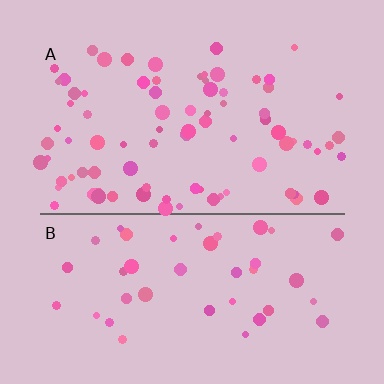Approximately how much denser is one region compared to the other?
Approximately 1.9× — region A over region B.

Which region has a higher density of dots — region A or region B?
A (the top).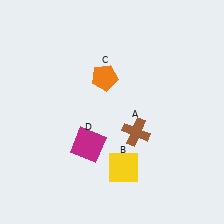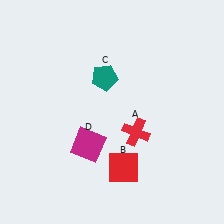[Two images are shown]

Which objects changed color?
A changed from brown to red. B changed from yellow to red. C changed from orange to teal.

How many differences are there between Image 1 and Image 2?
There are 3 differences between the two images.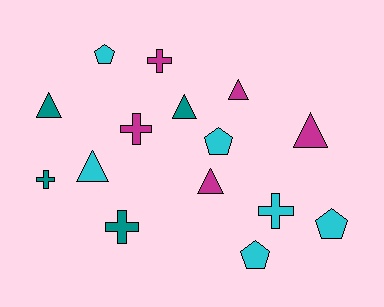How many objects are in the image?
There are 15 objects.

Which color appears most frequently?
Cyan, with 6 objects.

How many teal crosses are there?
There are 2 teal crosses.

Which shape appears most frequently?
Triangle, with 6 objects.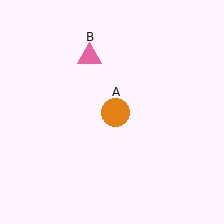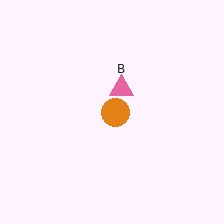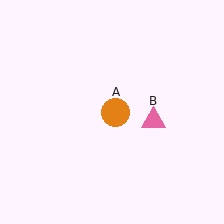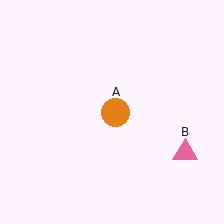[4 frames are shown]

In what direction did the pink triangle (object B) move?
The pink triangle (object B) moved down and to the right.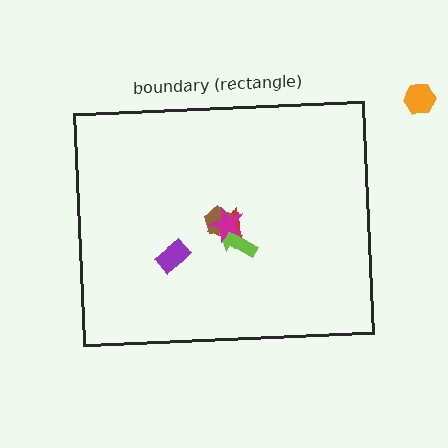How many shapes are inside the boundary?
5 inside, 1 outside.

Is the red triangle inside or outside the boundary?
Inside.